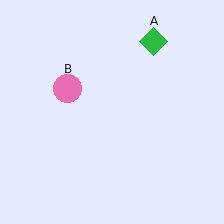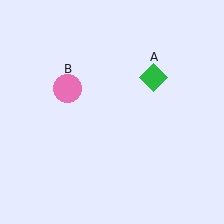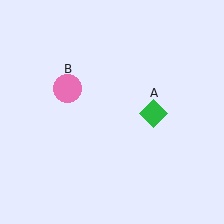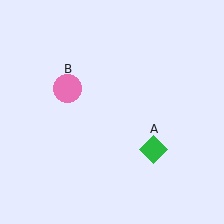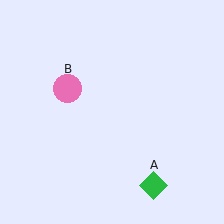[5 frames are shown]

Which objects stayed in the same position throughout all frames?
Pink circle (object B) remained stationary.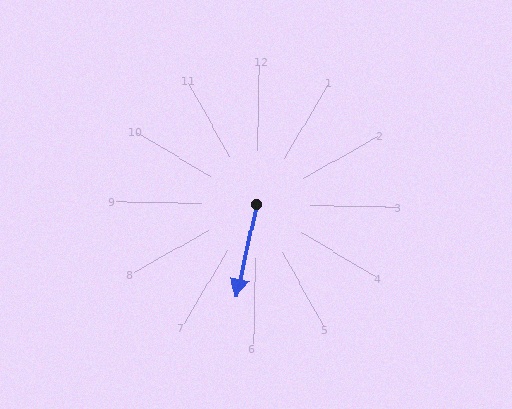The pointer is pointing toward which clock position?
Roughly 6 o'clock.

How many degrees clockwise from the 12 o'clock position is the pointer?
Approximately 191 degrees.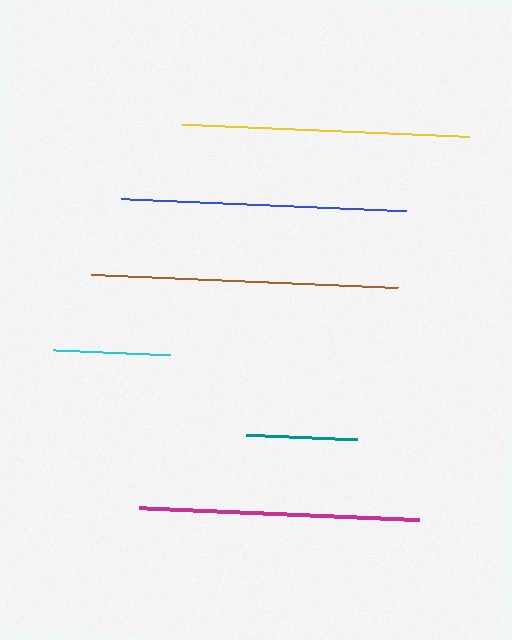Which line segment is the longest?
The brown line is the longest at approximately 307 pixels.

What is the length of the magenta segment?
The magenta segment is approximately 280 pixels long.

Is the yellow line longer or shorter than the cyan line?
The yellow line is longer than the cyan line.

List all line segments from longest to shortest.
From longest to shortest: brown, yellow, blue, magenta, cyan, teal.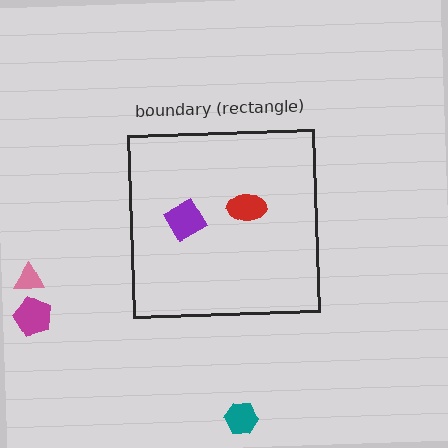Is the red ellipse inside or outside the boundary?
Inside.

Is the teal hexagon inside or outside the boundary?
Outside.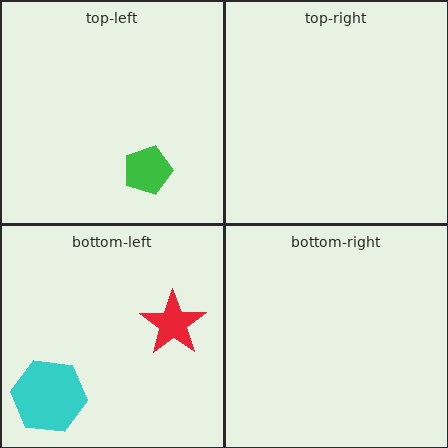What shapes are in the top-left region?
The green pentagon.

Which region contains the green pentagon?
The top-left region.